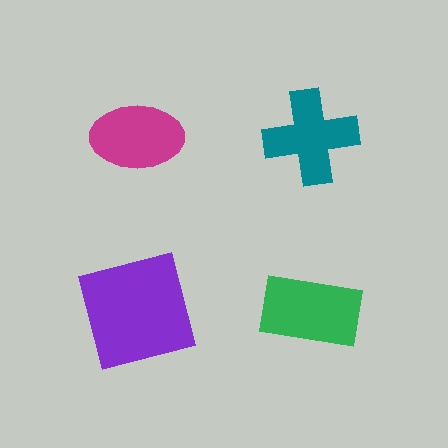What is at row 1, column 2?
A teal cross.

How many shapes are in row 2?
2 shapes.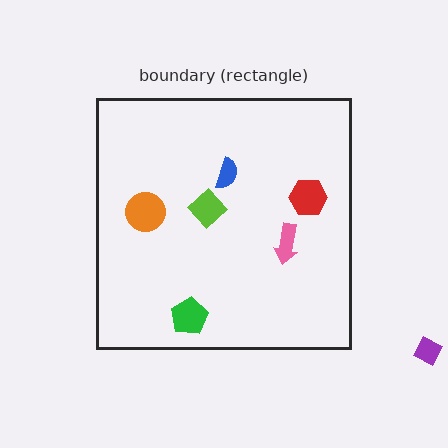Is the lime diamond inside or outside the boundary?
Inside.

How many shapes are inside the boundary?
6 inside, 1 outside.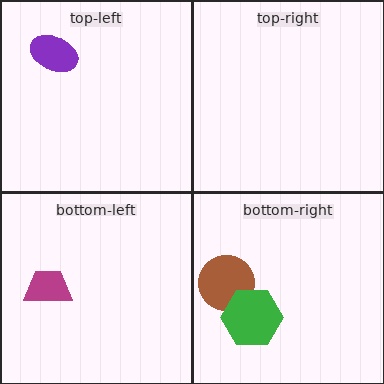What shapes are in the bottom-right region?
The brown circle, the green hexagon.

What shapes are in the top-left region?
The purple ellipse.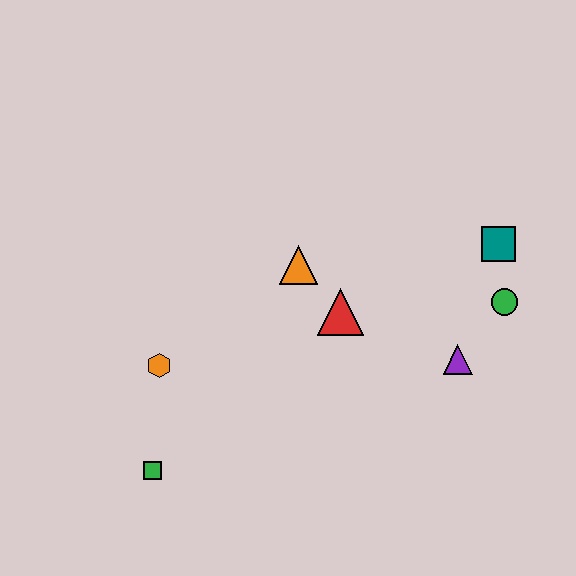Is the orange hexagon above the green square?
Yes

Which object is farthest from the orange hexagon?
The teal square is farthest from the orange hexagon.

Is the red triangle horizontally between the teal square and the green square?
Yes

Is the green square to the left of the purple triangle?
Yes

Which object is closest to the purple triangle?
The green circle is closest to the purple triangle.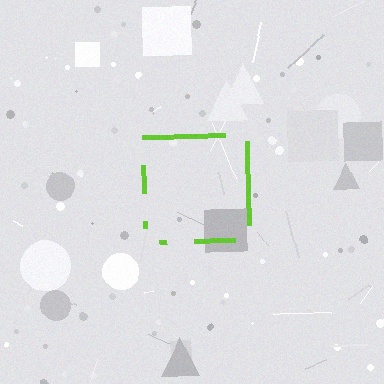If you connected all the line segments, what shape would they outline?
They would outline a square.